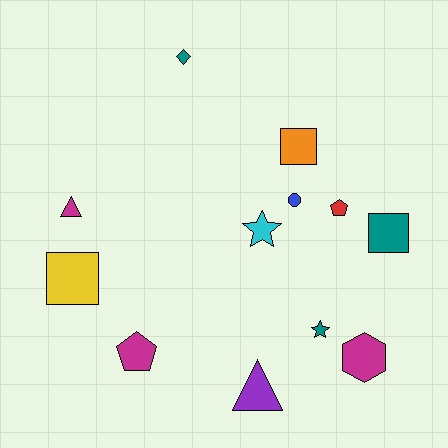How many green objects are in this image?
There are no green objects.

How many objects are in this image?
There are 12 objects.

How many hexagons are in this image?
There is 1 hexagon.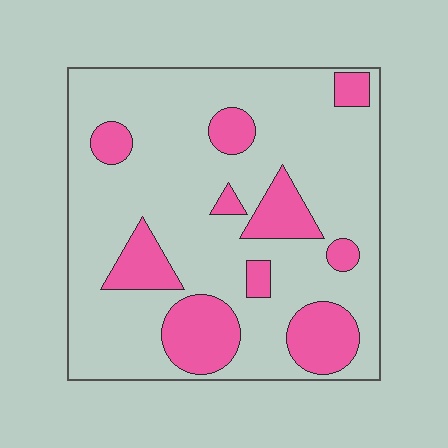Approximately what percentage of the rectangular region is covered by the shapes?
Approximately 25%.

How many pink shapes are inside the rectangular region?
10.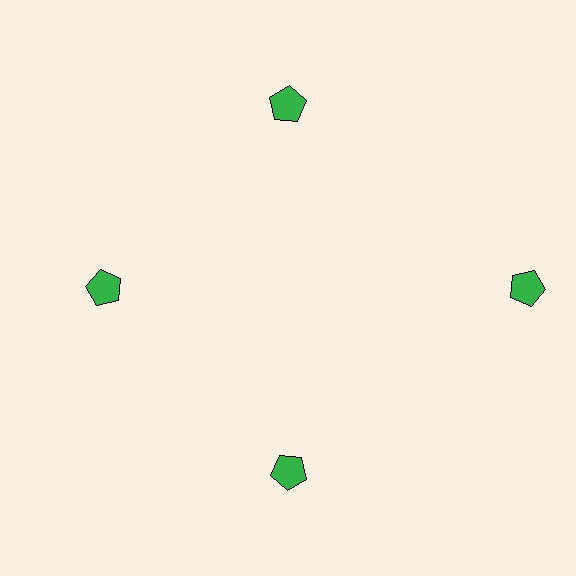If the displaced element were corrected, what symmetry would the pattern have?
It would have 4-fold rotational symmetry — the pattern would map onto itself every 90 degrees.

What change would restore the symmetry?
The symmetry would be restored by moving it inward, back onto the ring so that all 4 pentagons sit at equal angles and equal distance from the center.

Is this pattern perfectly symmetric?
No. The 4 green pentagons are arranged in a ring, but one element near the 3 o'clock position is pushed outward from the center, breaking the 4-fold rotational symmetry.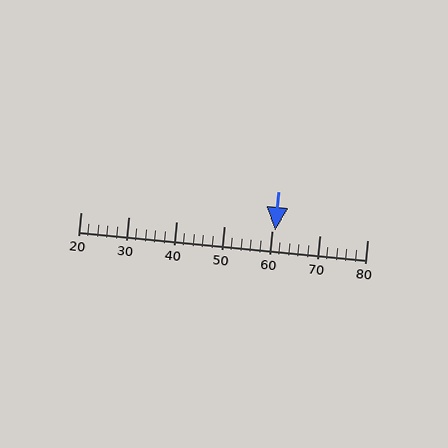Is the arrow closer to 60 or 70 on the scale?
The arrow is closer to 60.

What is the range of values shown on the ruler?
The ruler shows values from 20 to 80.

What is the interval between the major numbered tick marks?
The major tick marks are spaced 10 units apart.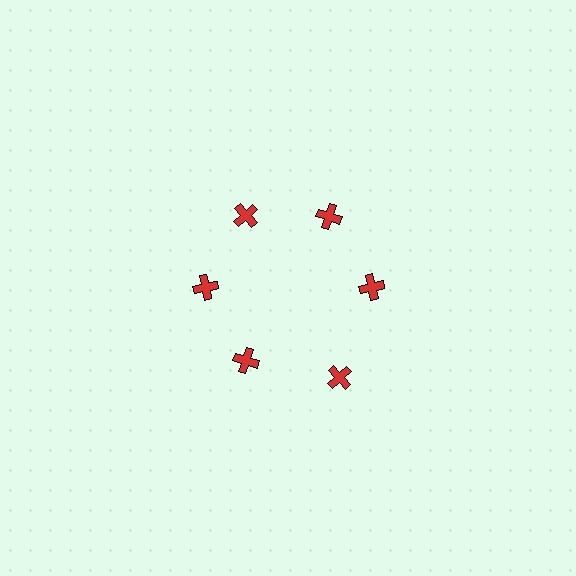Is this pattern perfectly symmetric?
No. The 6 red crosses are arranged in a ring, but one element near the 5 o'clock position is pushed outward from the center, breaking the 6-fold rotational symmetry.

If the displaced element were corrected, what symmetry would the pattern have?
It would have 6-fold rotational symmetry — the pattern would map onto itself every 60 degrees.